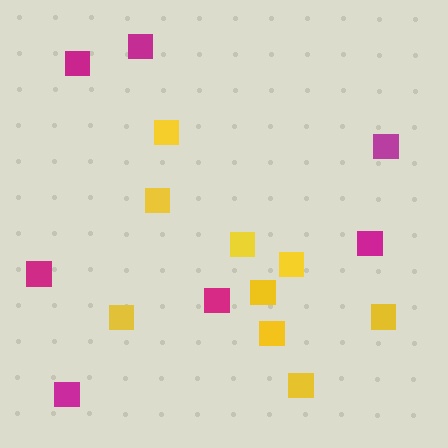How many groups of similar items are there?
There are 2 groups: one group of magenta squares (7) and one group of yellow squares (9).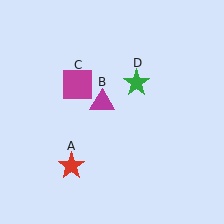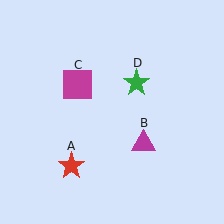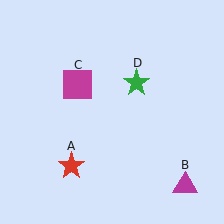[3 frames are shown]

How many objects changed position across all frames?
1 object changed position: magenta triangle (object B).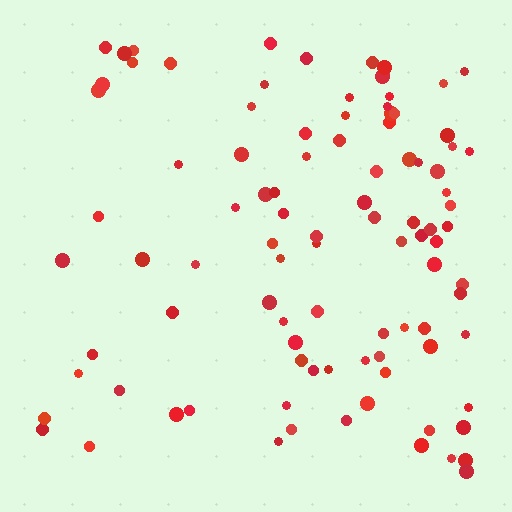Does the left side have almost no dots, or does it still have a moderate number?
Still a moderate number, just noticeably fewer than the right.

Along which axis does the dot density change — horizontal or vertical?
Horizontal.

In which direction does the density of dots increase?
From left to right, with the right side densest.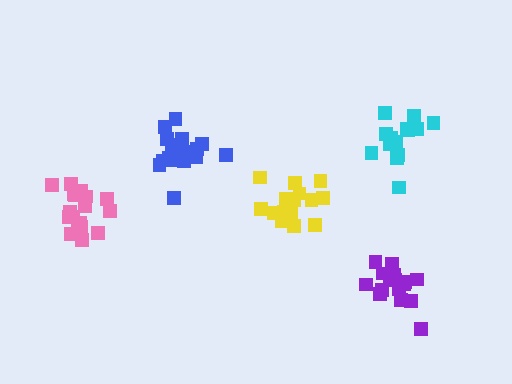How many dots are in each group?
Group 1: 17 dots, Group 2: 18 dots, Group 3: 18 dots, Group 4: 14 dots, Group 5: 17 dots (84 total).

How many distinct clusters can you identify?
There are 5 distinct clusters.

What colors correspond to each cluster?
The clusters are colored: purple, blue, pink, cyan, yellow.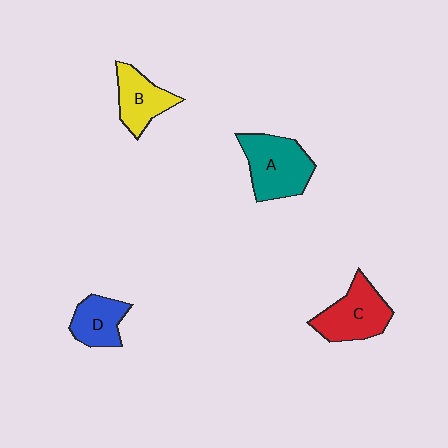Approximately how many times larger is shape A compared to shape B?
Approximately 1.4 times.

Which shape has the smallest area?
Shape D (blue).